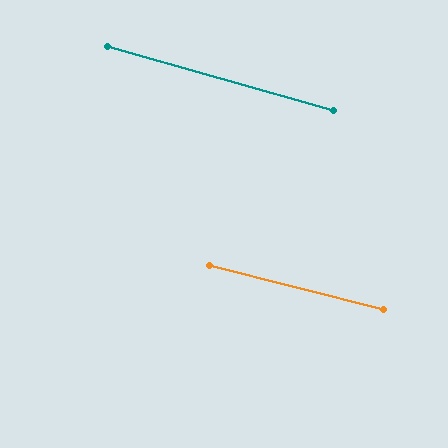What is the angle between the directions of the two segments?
Approximately 2 degrees.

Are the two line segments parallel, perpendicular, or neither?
Parallel — their directions differ by only 1.7°.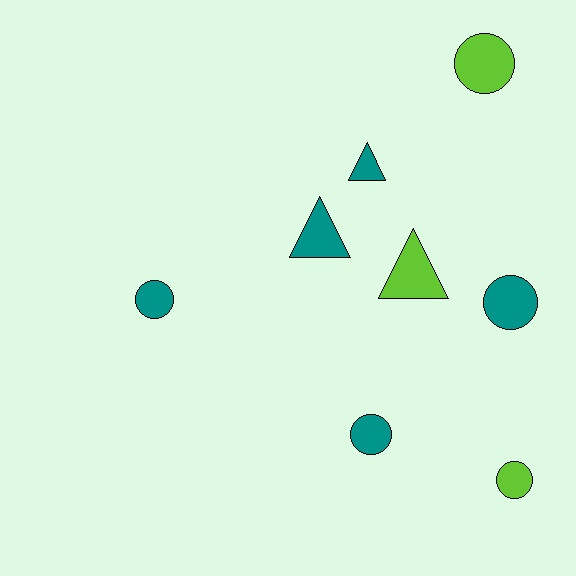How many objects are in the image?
There are 8 objects.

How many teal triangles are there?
There are 2 teal triangles.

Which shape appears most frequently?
Circle, with 5 objects.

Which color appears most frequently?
Teal, with 5 objects.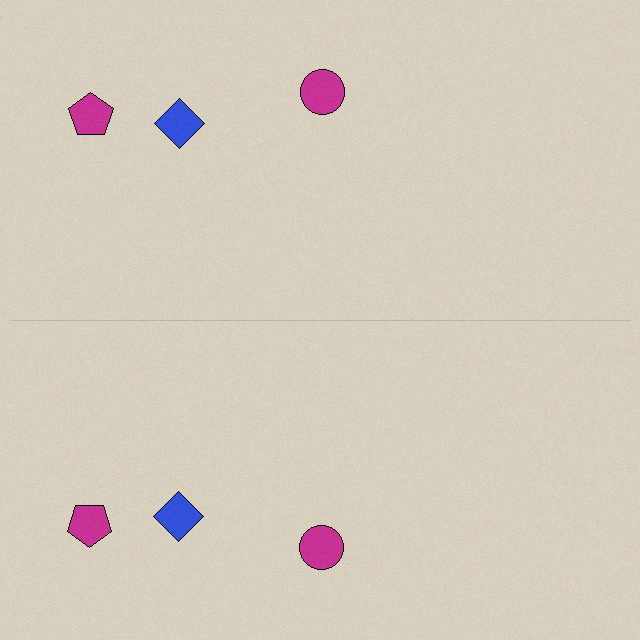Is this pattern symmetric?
Yes, this pattern has bilateral (reflection) symmetry.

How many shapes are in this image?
There are 6 shapes in this image.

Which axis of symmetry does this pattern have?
The pattern has a horizontal axis of symmetry running through the center of the image.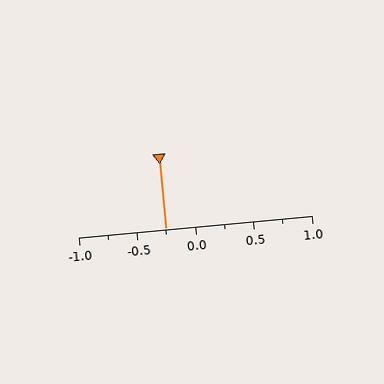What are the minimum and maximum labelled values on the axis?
The axis runs from -1.0 to 1.0.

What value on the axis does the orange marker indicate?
The marker indicates approximately -0.25.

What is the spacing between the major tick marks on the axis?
The major ticks are spaced 0.5 apart.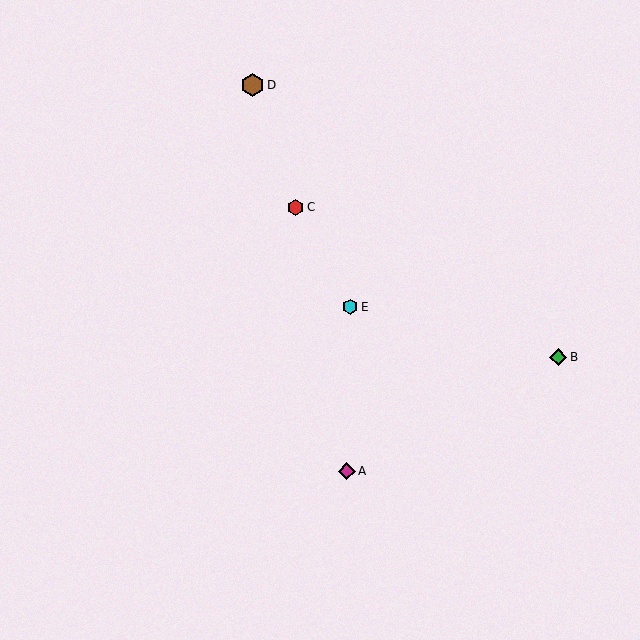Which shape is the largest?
The brown hexagon (labeled D) is the largest.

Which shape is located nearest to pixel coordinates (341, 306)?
The cyan hexagon (labeled E) at (350, 307) is nearest to that location.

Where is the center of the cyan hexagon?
The center of the cyan hexagon is at (350, 307).